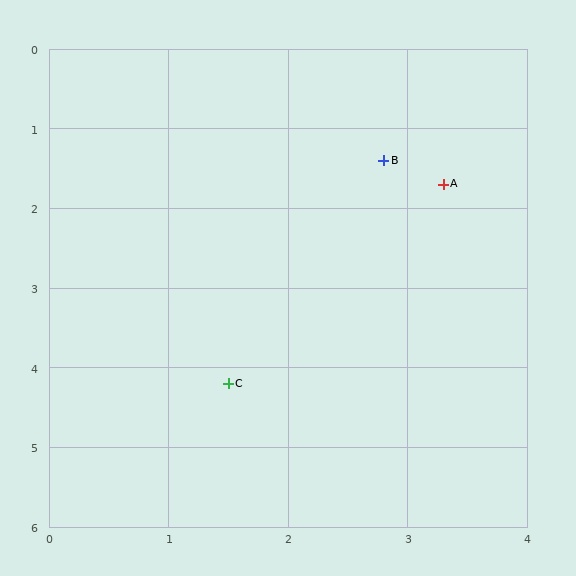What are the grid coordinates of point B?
Point B is at approximately (2.8, 1.4).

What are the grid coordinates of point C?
Point C is at approximately (1.5, 4.2).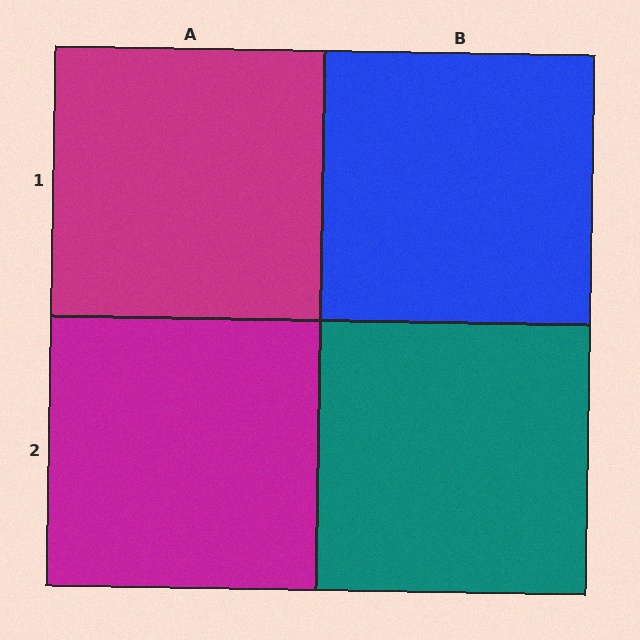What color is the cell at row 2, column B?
Teal.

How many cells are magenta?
2 cells are magenta.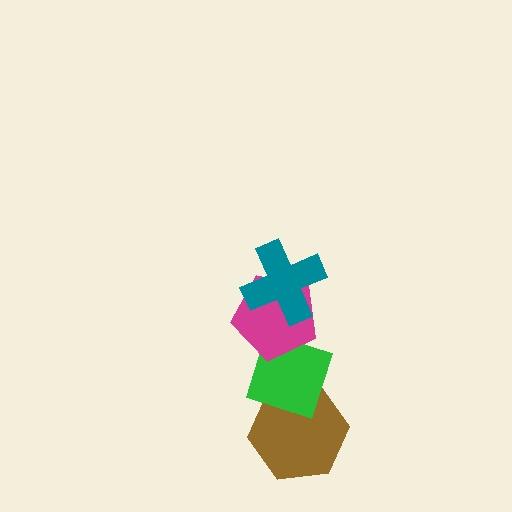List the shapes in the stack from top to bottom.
From top to bottom: the teal cross, the magenta pentagon, the green diamond, the brown hexagon.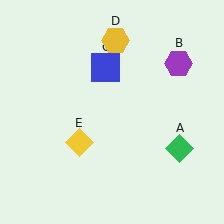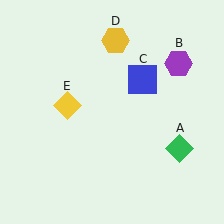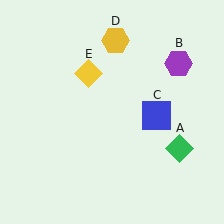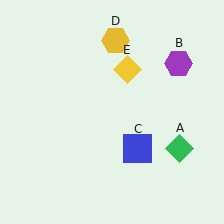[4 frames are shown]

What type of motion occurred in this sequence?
The blue square (object C), yellow diamond (object E) rotated clockwise around the center of the scene.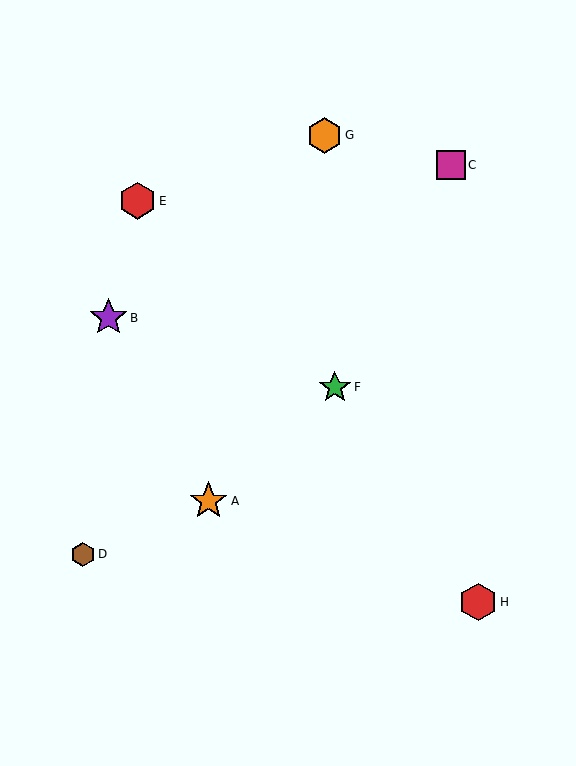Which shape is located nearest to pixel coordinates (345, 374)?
The green star (labeled F) at (335, 387) is nearest to that location.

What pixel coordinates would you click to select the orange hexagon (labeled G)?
Click at (324, 135) to select the orange hexagon G.